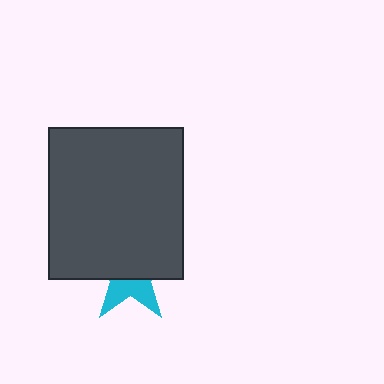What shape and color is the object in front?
The object in front is a dark gray rectangle.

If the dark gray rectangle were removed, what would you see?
You would see the complete cyan star.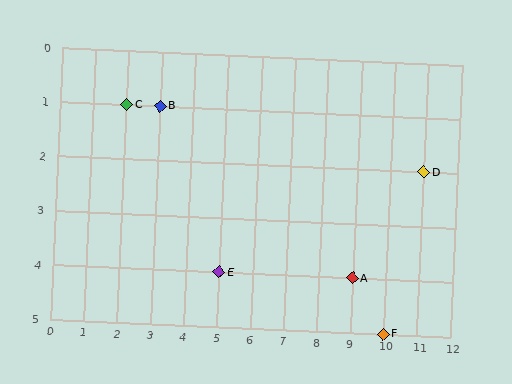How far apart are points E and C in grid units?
Points E and C are 3 columns and 3 rows apart (about 4.2 grid units diagonally).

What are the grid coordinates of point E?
Point E is at grid coordinates (5, 4).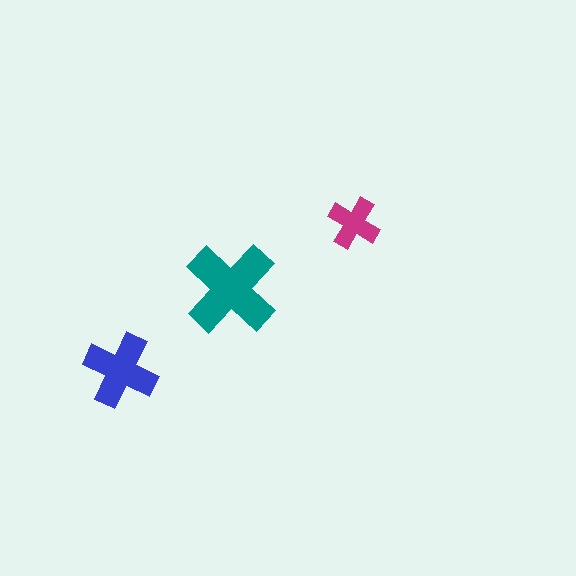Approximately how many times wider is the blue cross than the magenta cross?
About 1.5 times wider.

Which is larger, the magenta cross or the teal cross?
The teal one.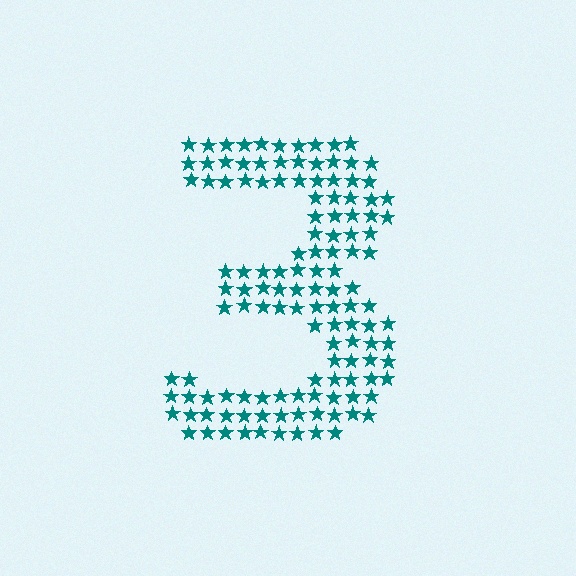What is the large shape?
The large shape is the digit 3.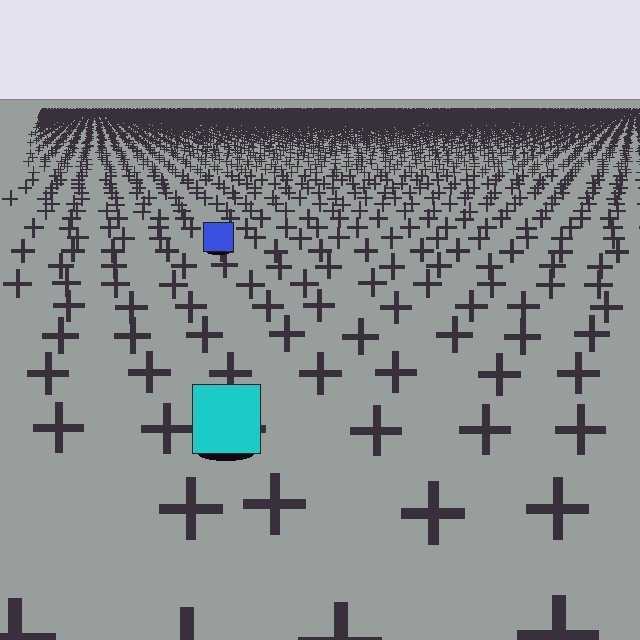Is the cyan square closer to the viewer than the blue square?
Yes. The cyan square is closer — you can tell from the texture gradient: the ground texture is coarser near it.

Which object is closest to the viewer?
The cyan square is closest. The texture marks near it are larger and more spread out.